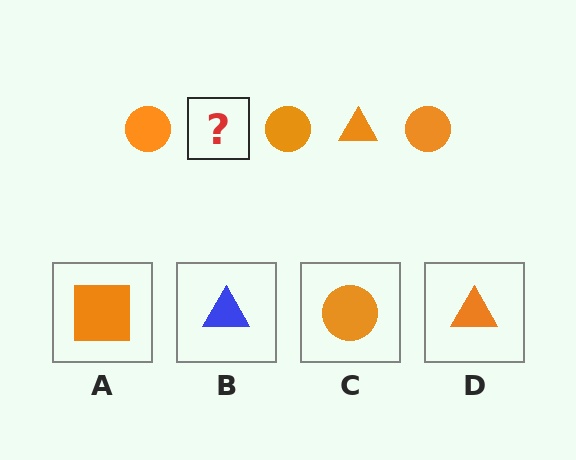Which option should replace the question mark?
Option D.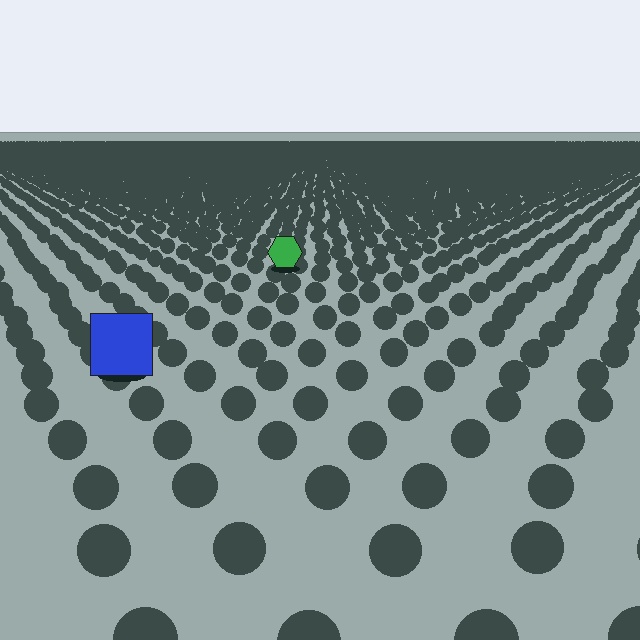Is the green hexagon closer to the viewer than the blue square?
No. The blue square is closer — you can tell from the texture gradient: the ground texture is coarser near it.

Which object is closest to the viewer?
The blue square is closest. The texture marks near it are larger and more spread out.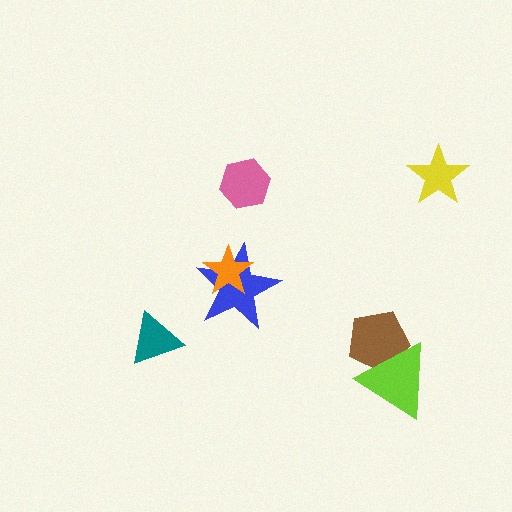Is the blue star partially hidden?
Yes, it is partially covered by another shape.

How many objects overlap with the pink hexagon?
0 objects overlap with the pink hexagon.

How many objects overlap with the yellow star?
0 objects overlap with the yellow star.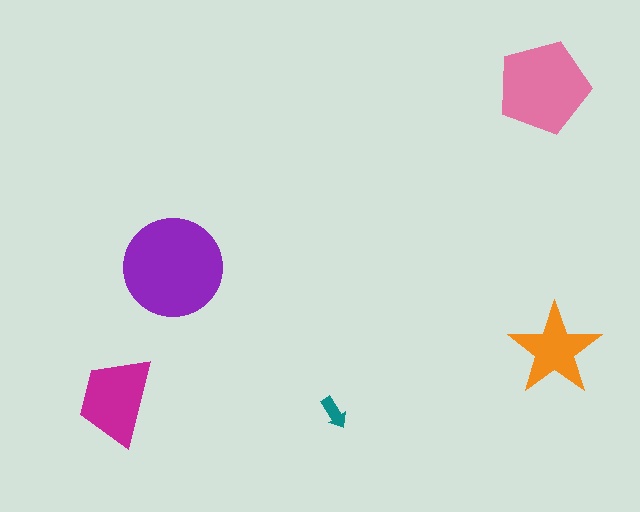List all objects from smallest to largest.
The teal arrow, the orange star, the magenta trapezoid, the pink pentagon, the purple circle.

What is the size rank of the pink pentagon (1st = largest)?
2nd.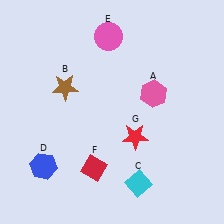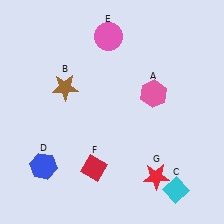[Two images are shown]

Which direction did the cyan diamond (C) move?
The cyan diamond (C) moved right.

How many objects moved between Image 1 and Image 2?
2 objects moved between the two images.